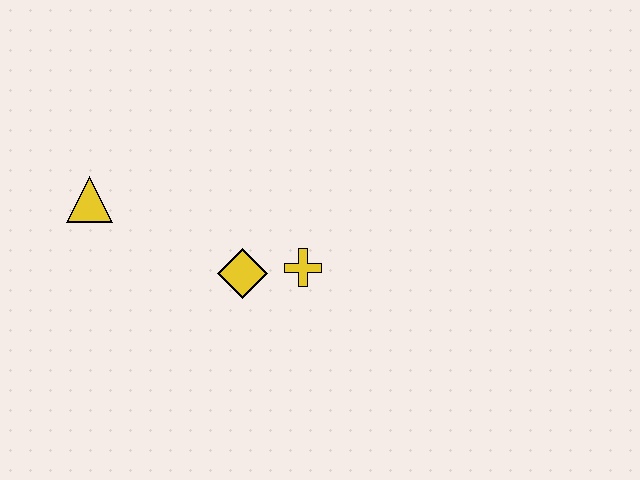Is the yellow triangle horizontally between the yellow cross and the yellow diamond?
No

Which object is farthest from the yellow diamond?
The yellow triangle is farthest from the yellow diamond.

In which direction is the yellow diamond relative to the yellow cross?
The yellow diamond is to the left of the yellow cross.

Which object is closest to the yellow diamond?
The yellow cross is closest to the yellow diamond.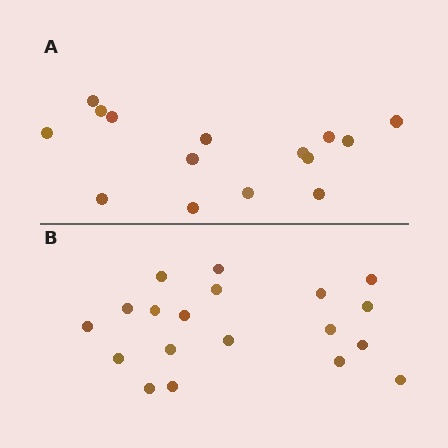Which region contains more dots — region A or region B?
Region B (the bottom region) has more dots.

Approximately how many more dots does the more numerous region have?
Region B has about 4 more dots than region A.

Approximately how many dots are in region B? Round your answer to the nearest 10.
About 20 dots. (The exact count is 19, which rounds to 20.)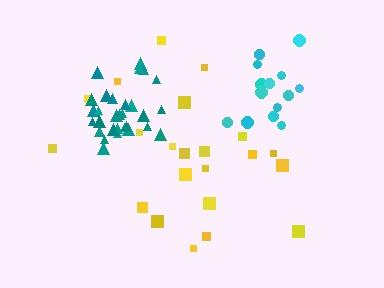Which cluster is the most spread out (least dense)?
Yellow.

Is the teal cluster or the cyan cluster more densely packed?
Teal.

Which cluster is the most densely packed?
Teal.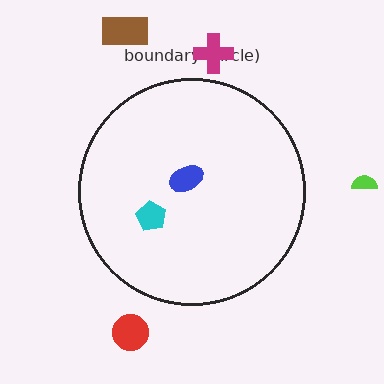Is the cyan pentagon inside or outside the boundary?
Inside.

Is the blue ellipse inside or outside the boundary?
Inside.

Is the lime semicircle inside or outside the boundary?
Outside.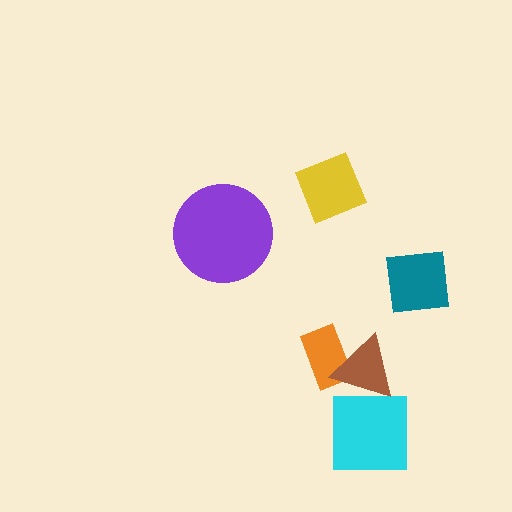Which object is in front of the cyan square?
The brown triangle is in front of the cyan square.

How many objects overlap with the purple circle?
0 objects overlap with the purple circle.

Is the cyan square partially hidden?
Yes, it is partially covered by another shape.